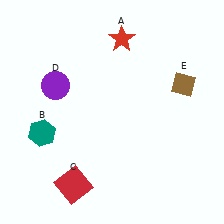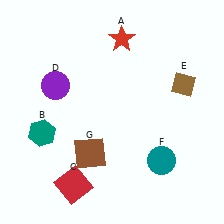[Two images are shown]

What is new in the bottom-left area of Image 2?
A brown square (G) was added in the bottom-left area of Image 2.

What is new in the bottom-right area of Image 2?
A teal circle (F) was added in the bottom-right area of Image 2.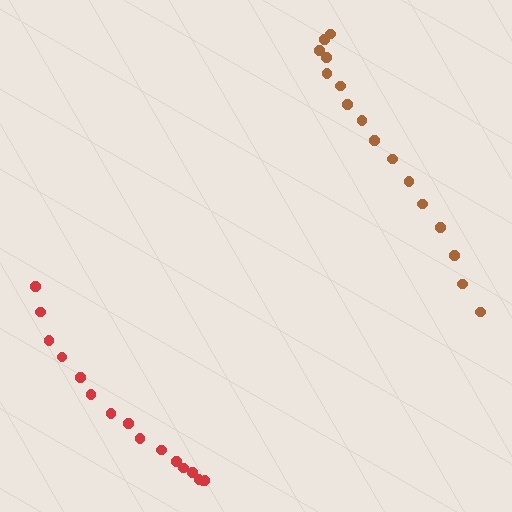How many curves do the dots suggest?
There are 2 distinct paths.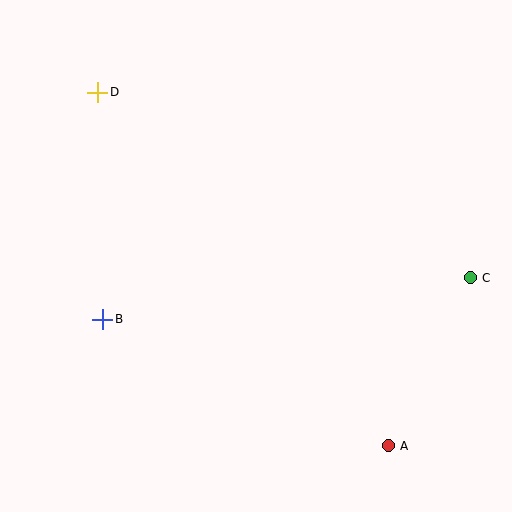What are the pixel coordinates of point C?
Point C is at (470, 278).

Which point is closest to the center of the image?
Point B at (103, 319) is closest to the center.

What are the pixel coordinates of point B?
Point B is at (103, 319).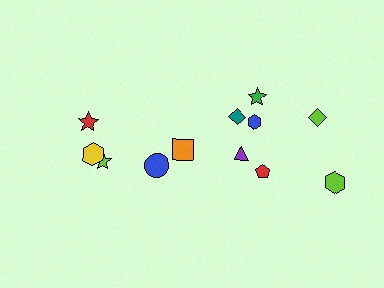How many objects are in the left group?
There are 5 objects.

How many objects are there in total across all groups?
There are 12 objects.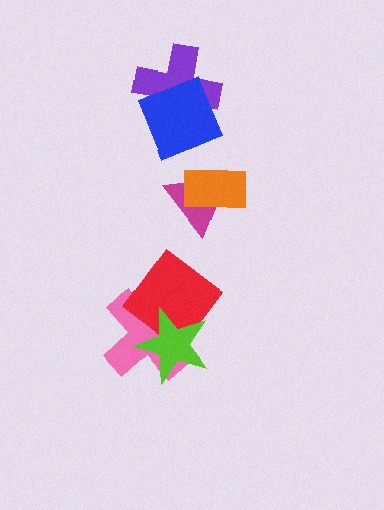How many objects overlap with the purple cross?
1 object overlaps with the purple cross.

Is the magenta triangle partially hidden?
Yes, it is partially covered by another shape.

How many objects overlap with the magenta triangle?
1 object overlaps with the magenta triangle.